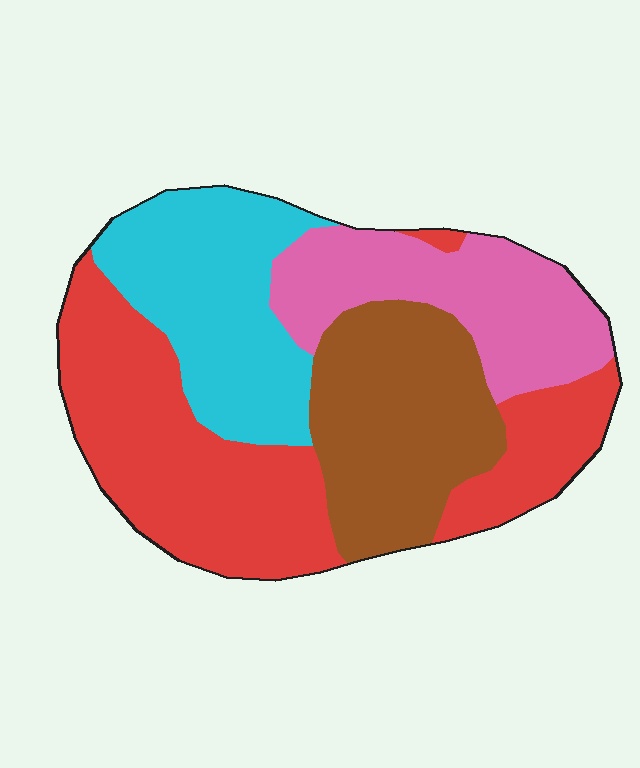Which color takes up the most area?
Red, at roughly 35%.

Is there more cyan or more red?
Red.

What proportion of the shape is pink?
Pink takes up less than a quarter of the shape.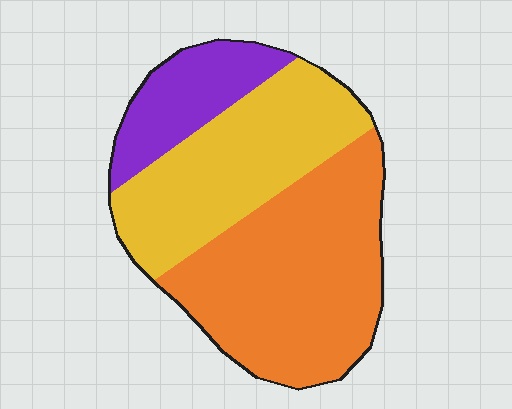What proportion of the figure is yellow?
Yellow covers 36% of the figure.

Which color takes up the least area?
Purple, at roughly 15%.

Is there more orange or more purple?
Orange.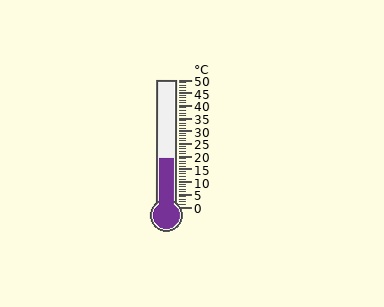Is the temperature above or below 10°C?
The temperature is above 10°C.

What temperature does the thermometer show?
The thermometer shows approximately 19°C.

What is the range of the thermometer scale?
The thermometer scale ranges from 0°C to 50°C.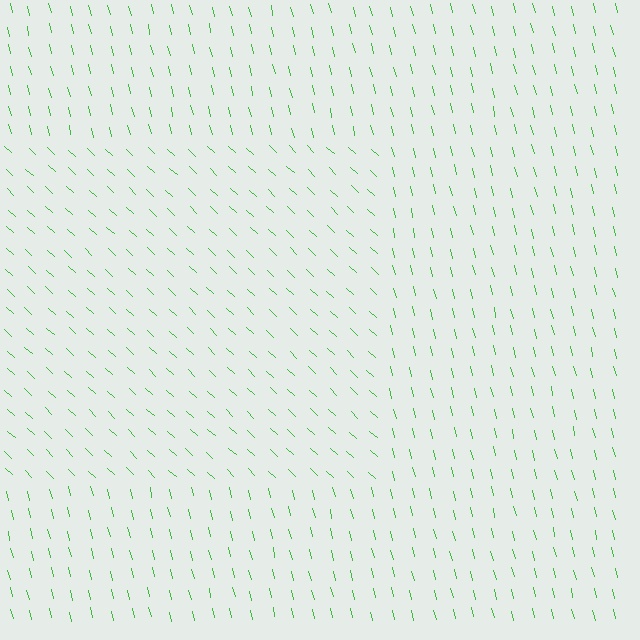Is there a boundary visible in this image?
Yes, there is a texture boundary formed by a change in line orientation.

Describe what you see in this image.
The image is filled with small green line segments. A rectangle region in the image has lines oriented differently from the surrounding lines, creating a visible texture boundary.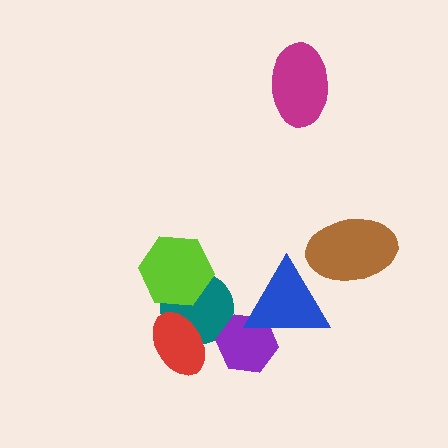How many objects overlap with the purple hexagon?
2 objects overlap with the purple hexagon.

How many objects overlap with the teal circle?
3 objects overlap with the teal circle.